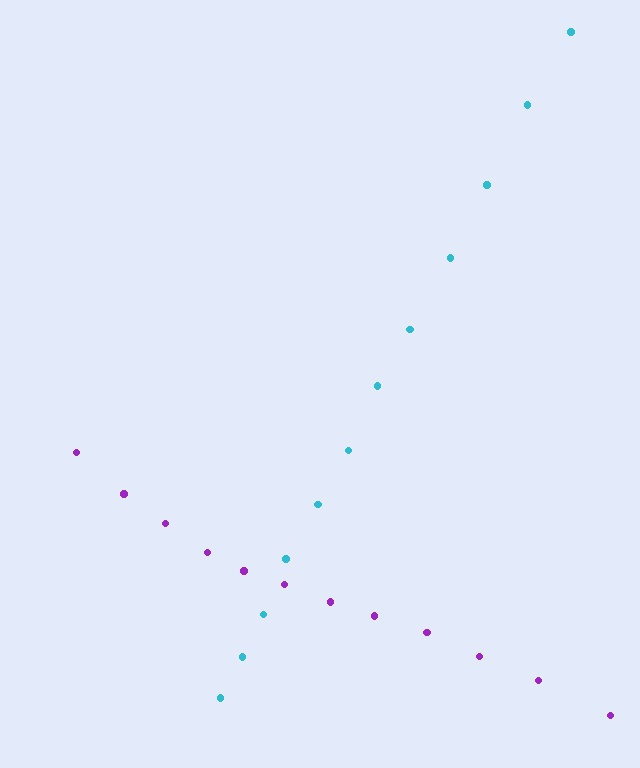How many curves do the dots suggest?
There are 2 distinct paths.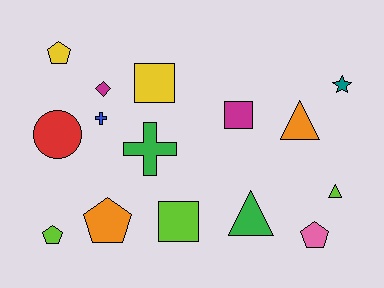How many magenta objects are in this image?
There are 2 magenta objects.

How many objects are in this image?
There are 15 objects.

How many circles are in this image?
There is 1 circle.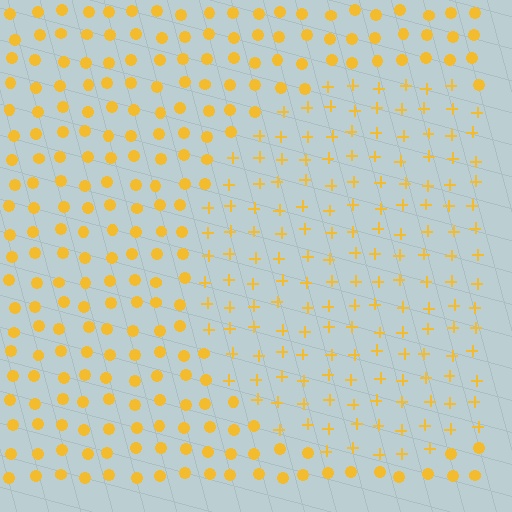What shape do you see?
I see a circle.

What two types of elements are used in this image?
The image uses plus signs inside the circle region and circles outside it.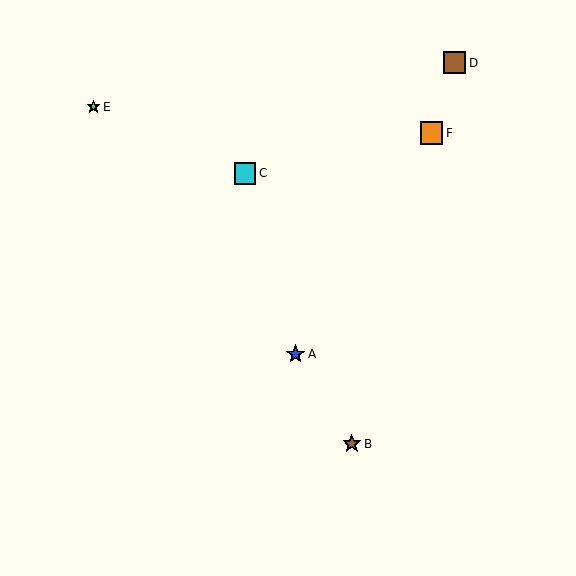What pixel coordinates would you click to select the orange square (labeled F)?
Click at (431, 133) to select the orange square F.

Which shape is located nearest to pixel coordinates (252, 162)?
The cyan square (labeled C) at (245, 173) is nearest to that location.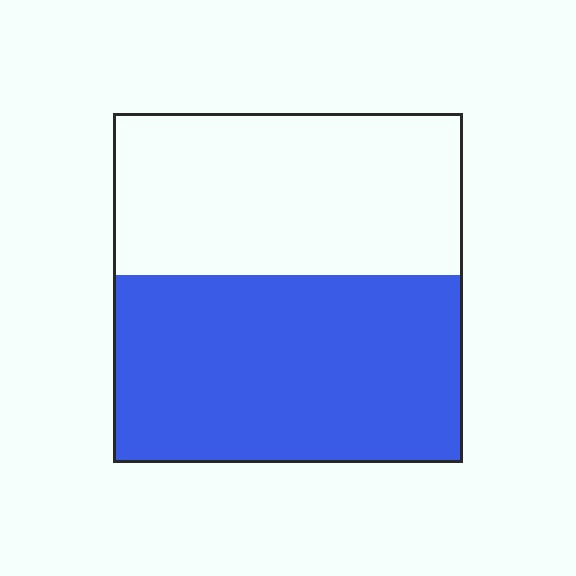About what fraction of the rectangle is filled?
About one half (1/2).